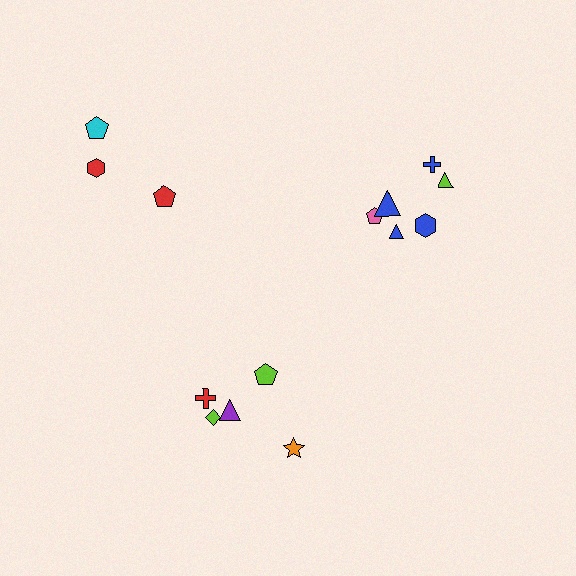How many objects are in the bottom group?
There are 5 objects.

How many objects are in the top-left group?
There are 3 objects.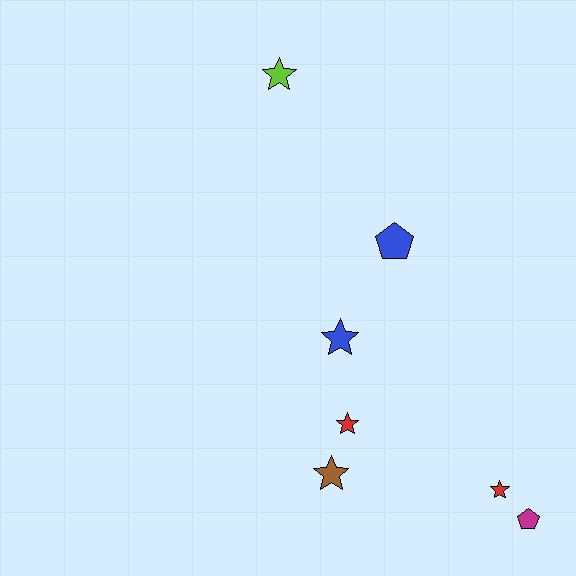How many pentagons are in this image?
There are 2 pentagons.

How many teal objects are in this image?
There are no teal objects.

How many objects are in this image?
There are 7 objects.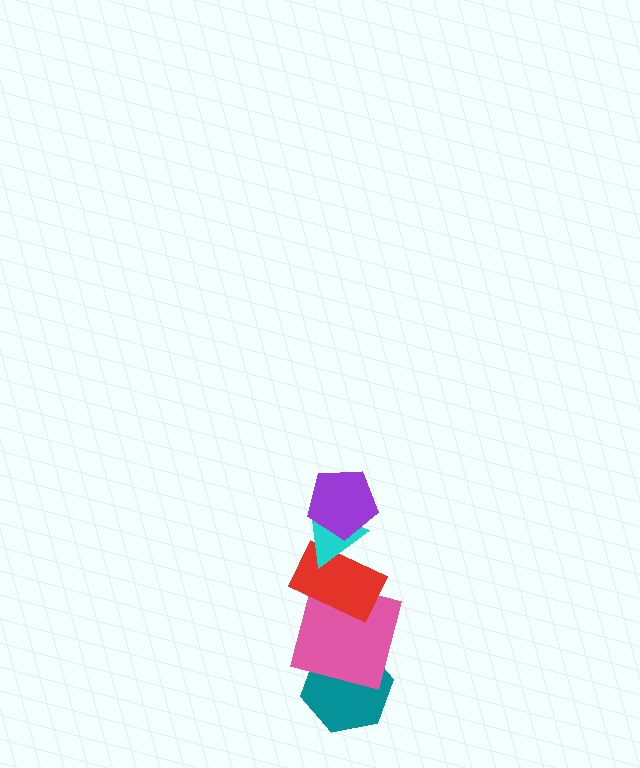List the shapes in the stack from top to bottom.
From top to bottom: the purple pentagon, the cyan triangle, the red rectangle, the pink square, the teal hexagon.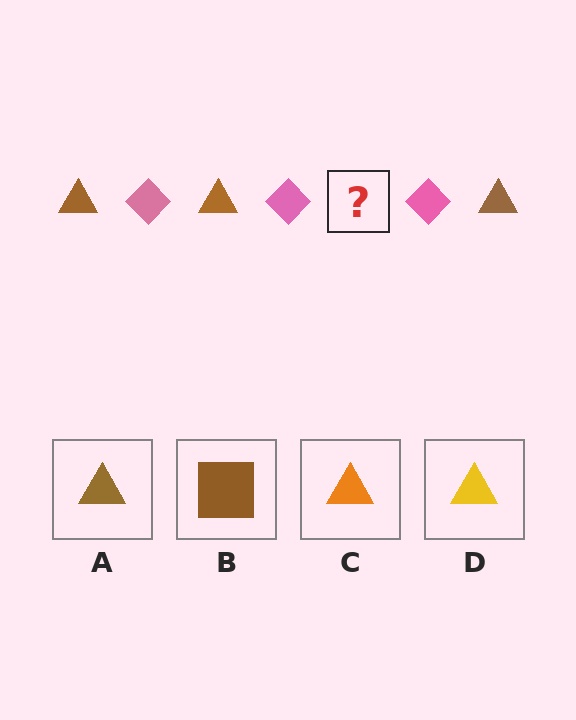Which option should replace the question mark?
Option A.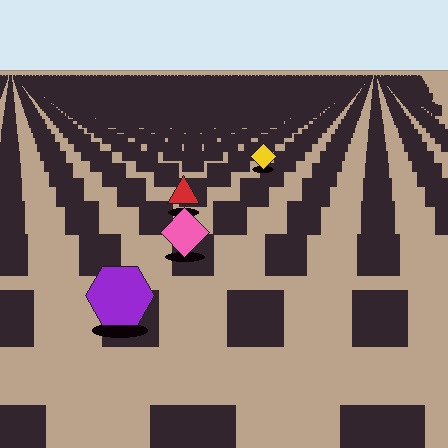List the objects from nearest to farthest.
From nearest to farthest: the purple hexagon, the pink diamond, the red triangle, the yellow diamond.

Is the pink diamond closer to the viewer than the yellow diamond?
Yes. The pink diamond is closer — you can tell from the texture gradient: the ground texture is coarser near it.